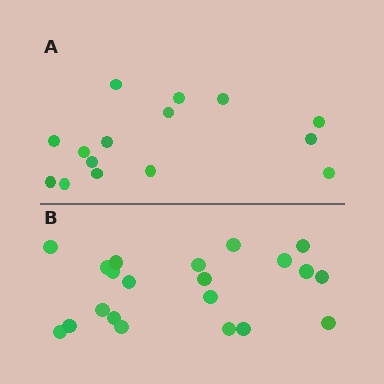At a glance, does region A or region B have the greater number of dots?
Region B (the bottom region) has more dots.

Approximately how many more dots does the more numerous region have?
Region B has about 6 more dots than region A.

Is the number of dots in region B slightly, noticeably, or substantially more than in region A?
Region B has noticeably more, but not dramatically so. The ratio is roughly 1.4 to 1.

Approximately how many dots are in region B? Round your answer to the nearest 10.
About 20 dots. (The exact count is 21, which rounds to 20.)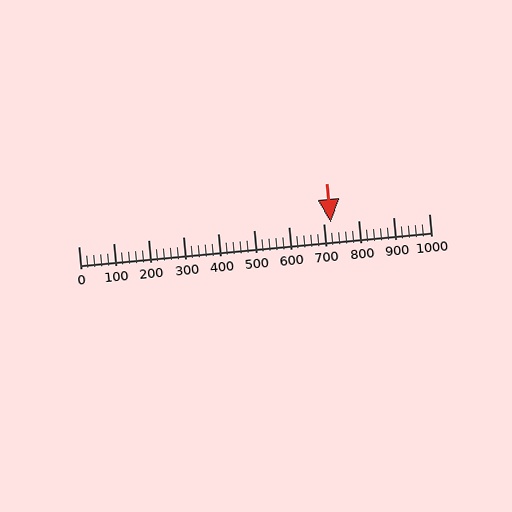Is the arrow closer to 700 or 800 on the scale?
The arrow is closer to 700.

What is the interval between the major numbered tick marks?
The major tick marks are spaced 100 units apart.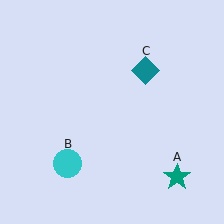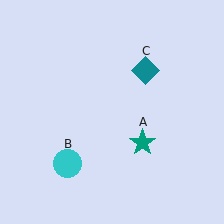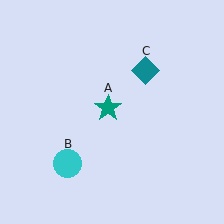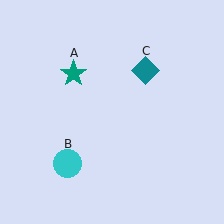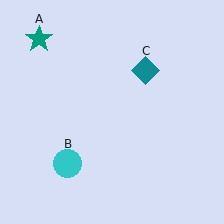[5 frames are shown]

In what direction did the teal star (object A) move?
The teal star (object A) moved up and to the left.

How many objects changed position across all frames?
1 object changed position: teal star (object A).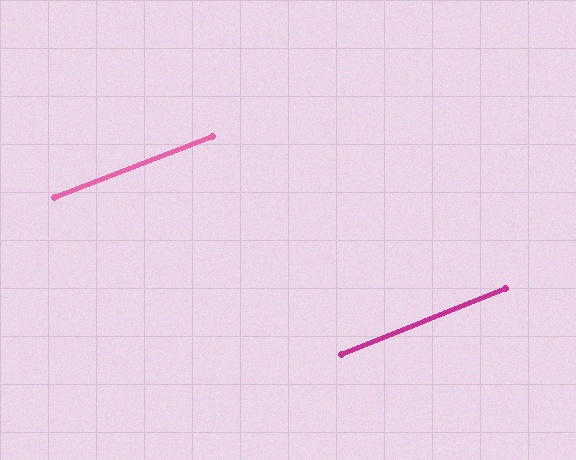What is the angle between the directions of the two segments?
Approximately 0 degrees.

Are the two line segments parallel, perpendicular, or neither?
Parallel — their directions differ by only 0.4°.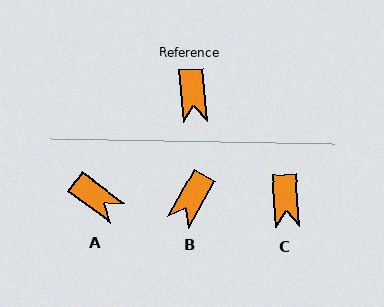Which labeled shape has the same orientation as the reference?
C.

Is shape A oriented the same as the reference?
No, it is off by about 50 degrees.